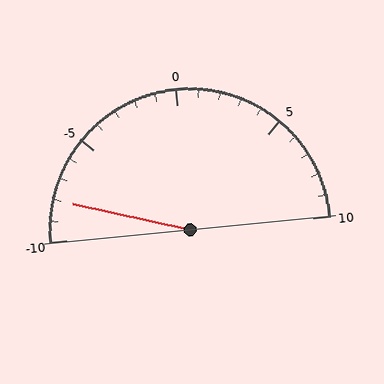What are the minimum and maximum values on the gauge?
The gauge ranges from -10 to 10.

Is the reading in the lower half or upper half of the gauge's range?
The reading is in the lower half of the range (-10 to 10).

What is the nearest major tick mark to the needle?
The nearest major tick mark is -10.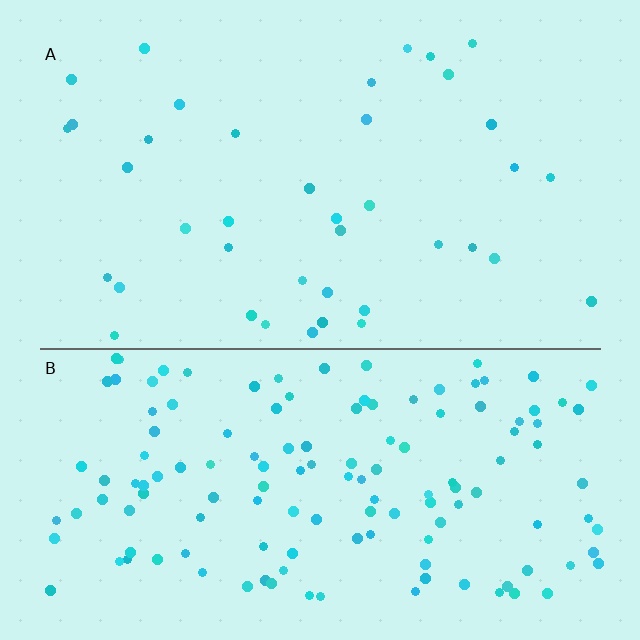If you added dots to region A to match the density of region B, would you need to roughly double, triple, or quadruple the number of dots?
Approximately quadruple.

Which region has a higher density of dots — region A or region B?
B (the bottom).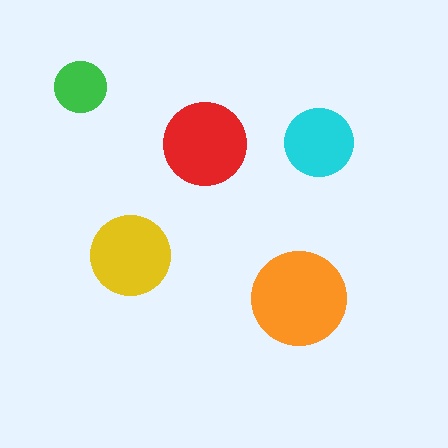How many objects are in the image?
There are 5 objects in the image.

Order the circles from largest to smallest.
the orange one, the red one, the yellow one, the cyan one, the green one.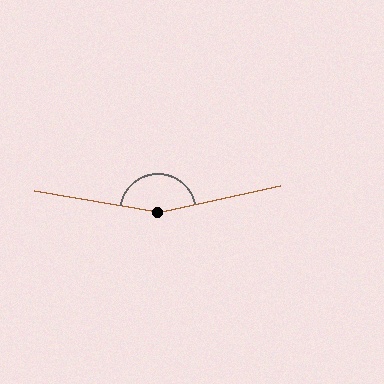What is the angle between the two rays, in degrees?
Approximately 158 degrees.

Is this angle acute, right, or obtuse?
It is obtuse.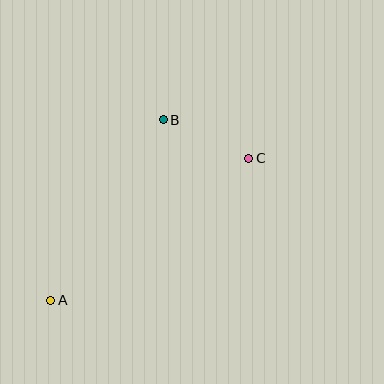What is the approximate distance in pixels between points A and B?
The distance between A and B is approximately 213 pixels.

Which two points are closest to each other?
Points B and C are closest to each other.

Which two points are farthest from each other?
Points A and C are farthest from each other.